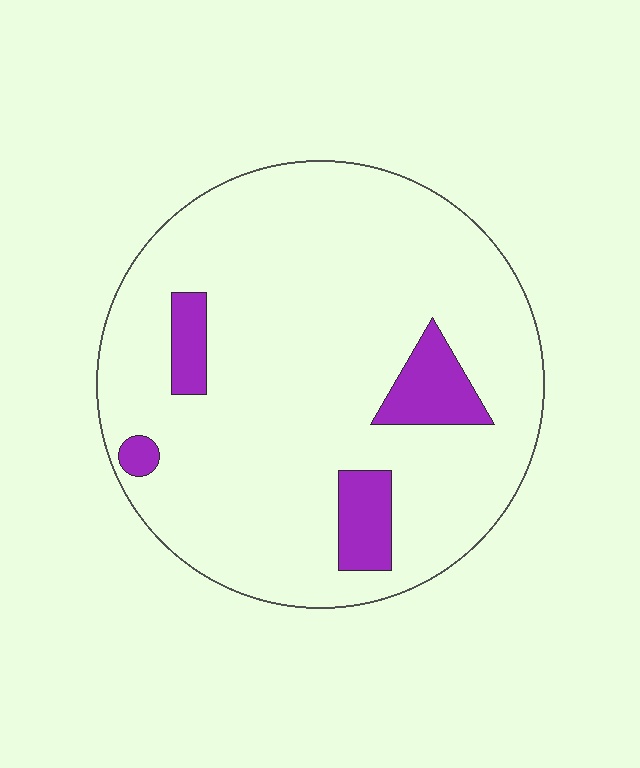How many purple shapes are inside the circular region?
4.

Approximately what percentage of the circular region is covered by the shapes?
Approximately 10%.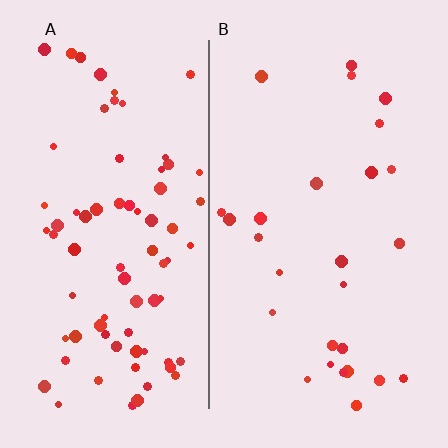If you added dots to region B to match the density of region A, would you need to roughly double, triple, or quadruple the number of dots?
Approximately triple.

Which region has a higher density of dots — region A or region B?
A (the left).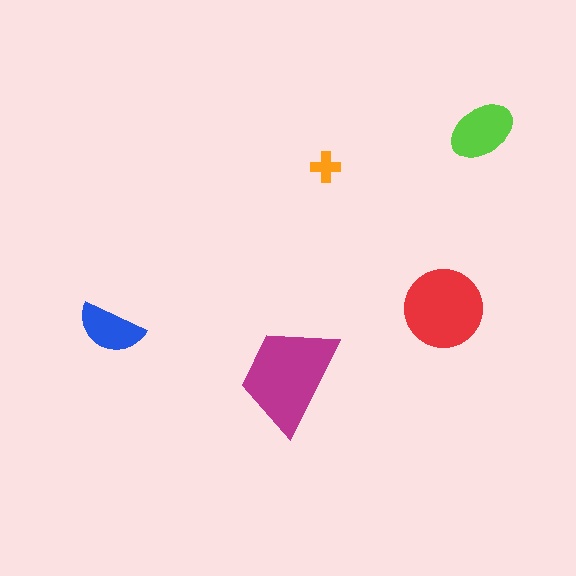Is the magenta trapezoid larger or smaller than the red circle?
Larger.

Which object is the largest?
The magenta trapezoid.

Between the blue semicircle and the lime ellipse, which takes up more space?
The lime ellipse.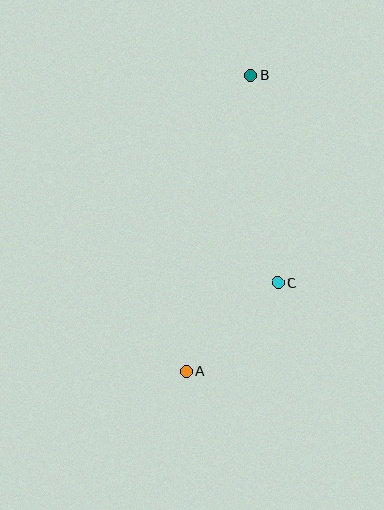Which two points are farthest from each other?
Points A and B are farthest from each other.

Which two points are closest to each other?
Points A and C are closest to each other.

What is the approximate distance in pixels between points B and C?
The distance between B and C is approximately 210 pixels.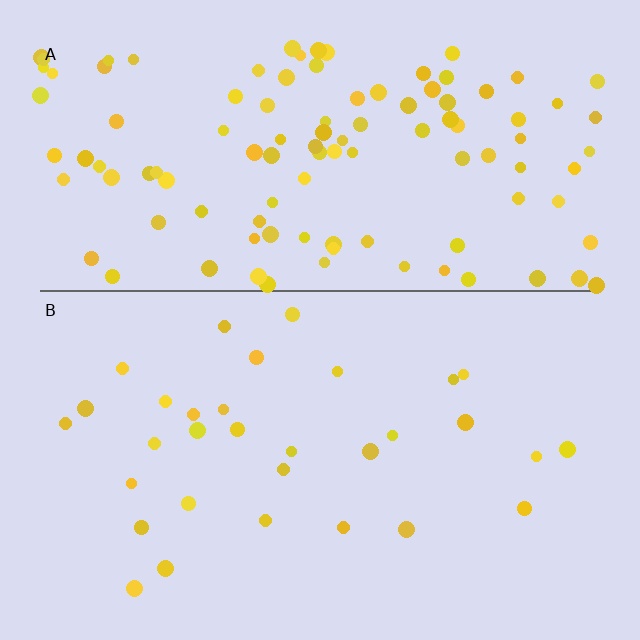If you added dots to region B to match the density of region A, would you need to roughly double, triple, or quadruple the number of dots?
Approximately quadruple.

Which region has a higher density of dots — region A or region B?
A (the top).